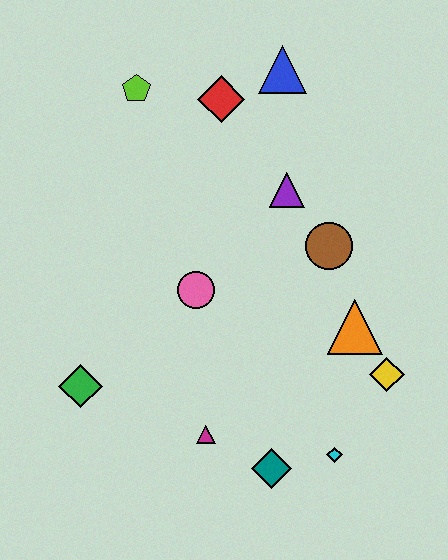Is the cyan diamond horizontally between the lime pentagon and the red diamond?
No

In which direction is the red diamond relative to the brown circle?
The red diamond is above the brown circle.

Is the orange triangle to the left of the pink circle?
No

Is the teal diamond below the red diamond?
Yes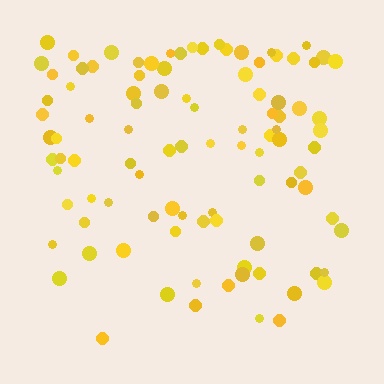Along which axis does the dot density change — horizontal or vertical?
Vertical.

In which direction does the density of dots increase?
From bottom to top, with the top side densest.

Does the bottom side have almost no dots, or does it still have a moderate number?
Still a moderate number, just noticeably fewer than the top.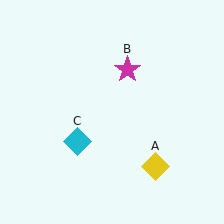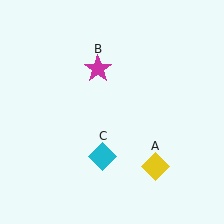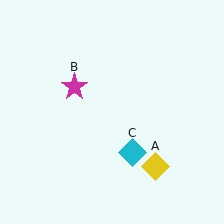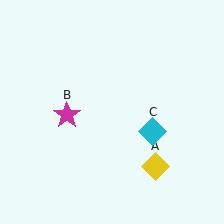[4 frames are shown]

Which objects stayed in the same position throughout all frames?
Yellow diamond (object A) remained stationary.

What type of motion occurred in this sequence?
The magenta star (object B), cyan diamond (object C) rotated counterclockwise around the center of the scene.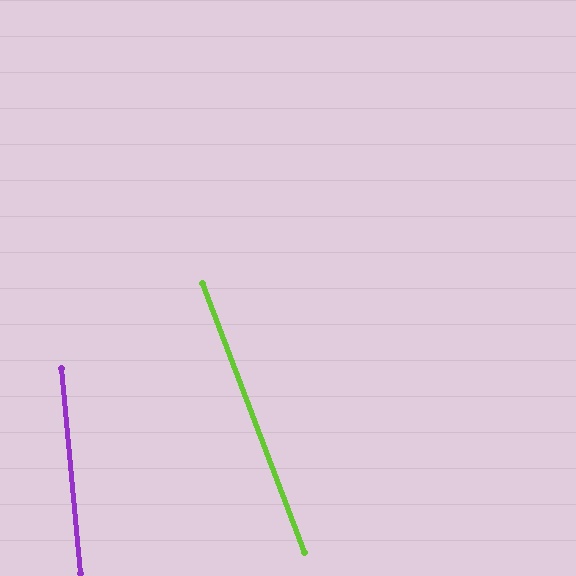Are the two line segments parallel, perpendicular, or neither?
Neither parallel nor perpendicular — they differ by about 15°.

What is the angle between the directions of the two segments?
Approximately 15 degrees.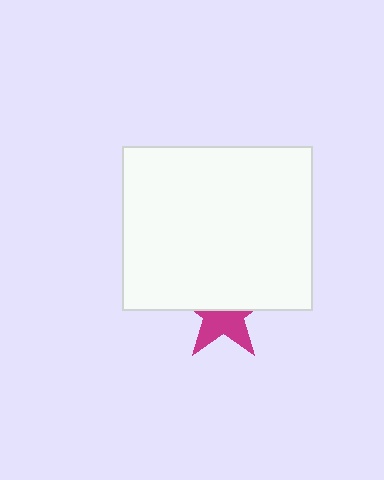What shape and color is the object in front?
The object in front is a white rectangle.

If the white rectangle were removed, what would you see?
You would see the complete magenta star.